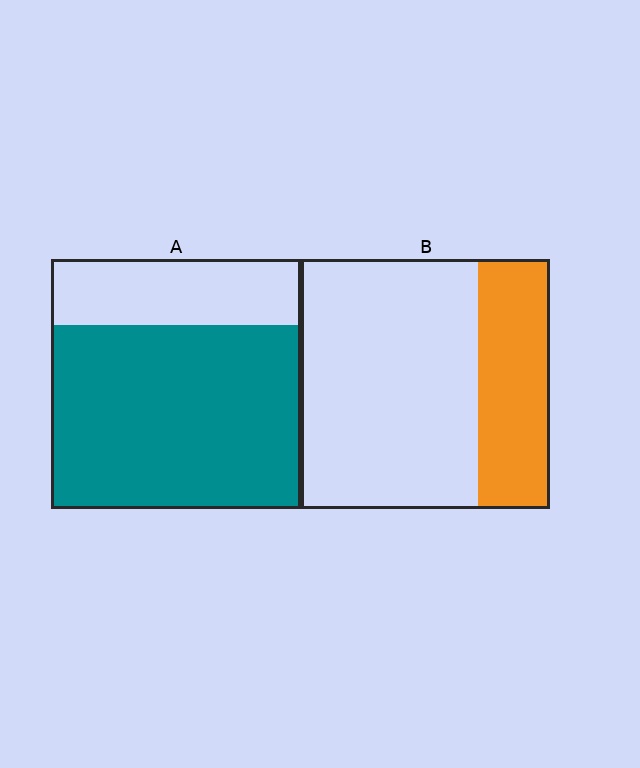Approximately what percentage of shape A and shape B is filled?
A is approximately 75% and B is approximately 30%.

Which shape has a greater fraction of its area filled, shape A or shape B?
Shape A.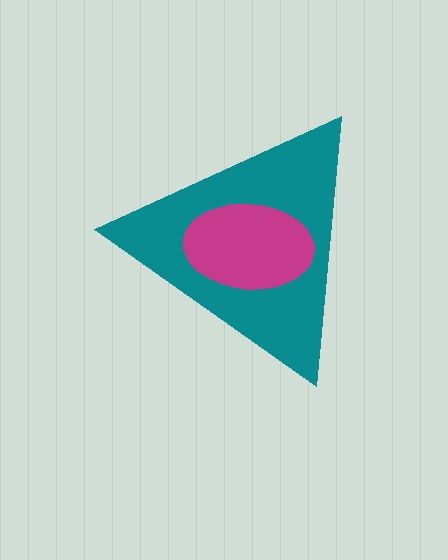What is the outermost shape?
The teal triangle.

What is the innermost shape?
The magenta ellipse.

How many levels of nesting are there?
2.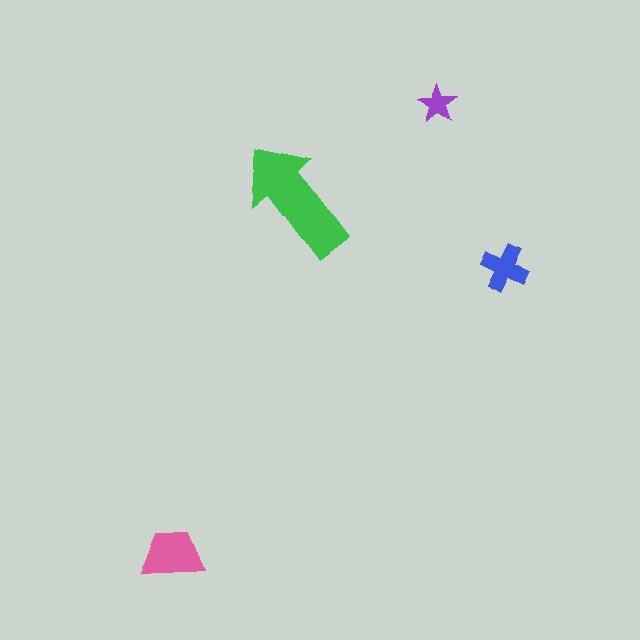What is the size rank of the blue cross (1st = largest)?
3rd.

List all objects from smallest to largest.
The purple star, the blue cross, the pink trapezoid, the green arrow.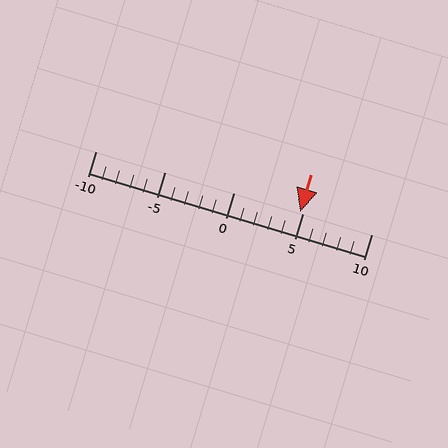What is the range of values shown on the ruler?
The ruler shows values from -10 to 10.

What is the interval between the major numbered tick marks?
The major tick marks are spaced 5 units apart.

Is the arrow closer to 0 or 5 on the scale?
The arrow is closer to 5.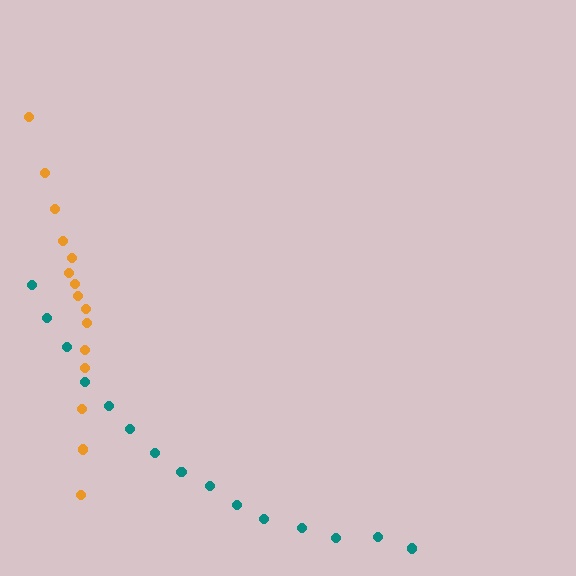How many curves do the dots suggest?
There are 2 distinct paths.